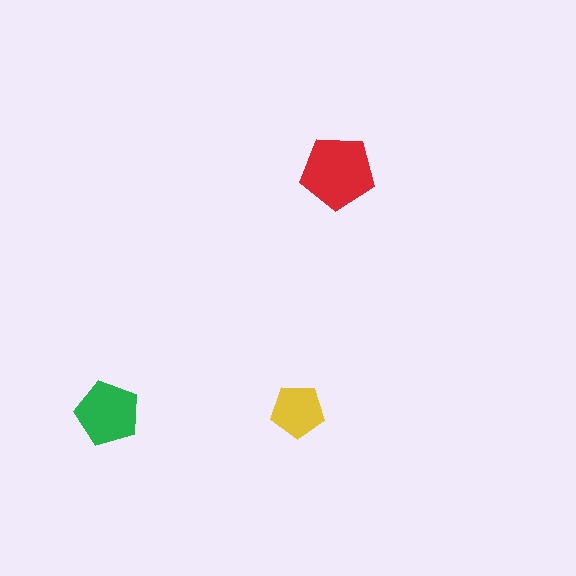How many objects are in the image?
There are 3 objects in the image.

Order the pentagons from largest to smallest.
the red one, the green one, the yellow one.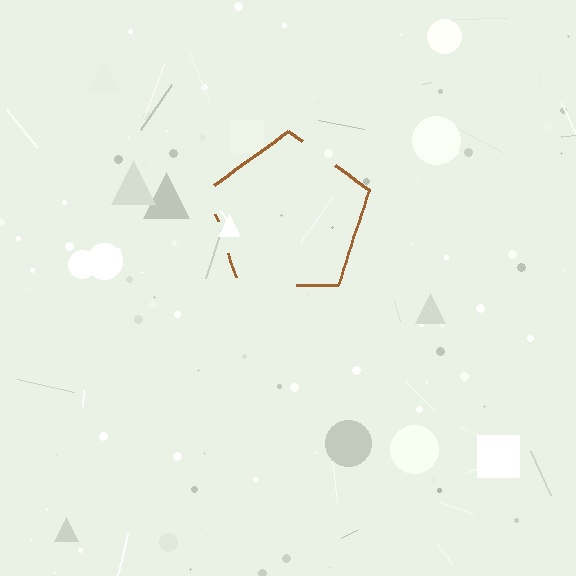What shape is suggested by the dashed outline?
The dashed outline suggests a pentagon.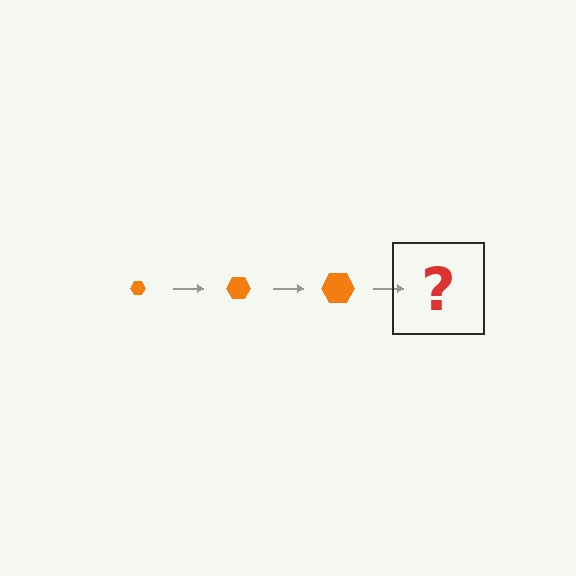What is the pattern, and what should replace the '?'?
The pattern is that the hexagon gets progressively larger each step. The '?' should be an orange hexagon, larger than the previous one.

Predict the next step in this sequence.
The next step is an orange hexagon, larger than the previous one.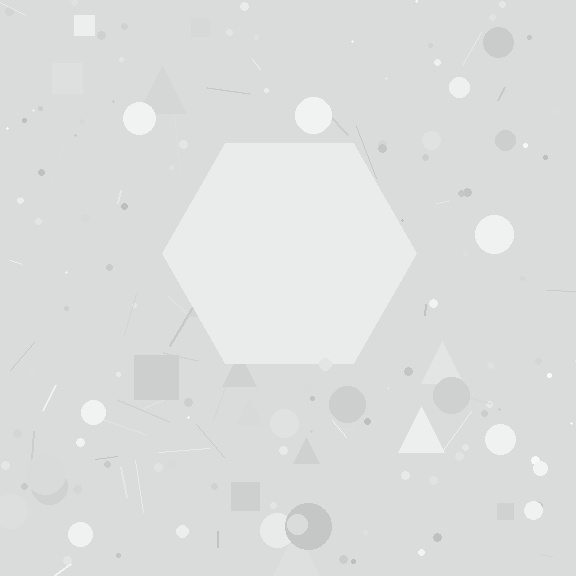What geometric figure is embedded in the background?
A hexagon is embedded in the background.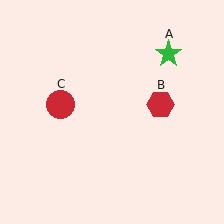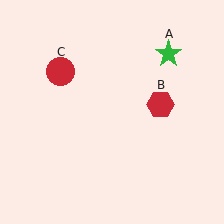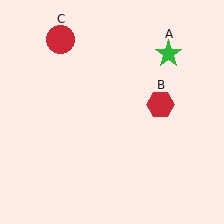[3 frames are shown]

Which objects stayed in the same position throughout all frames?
Green star (object A) and red hexagon (object B) remained stationary.